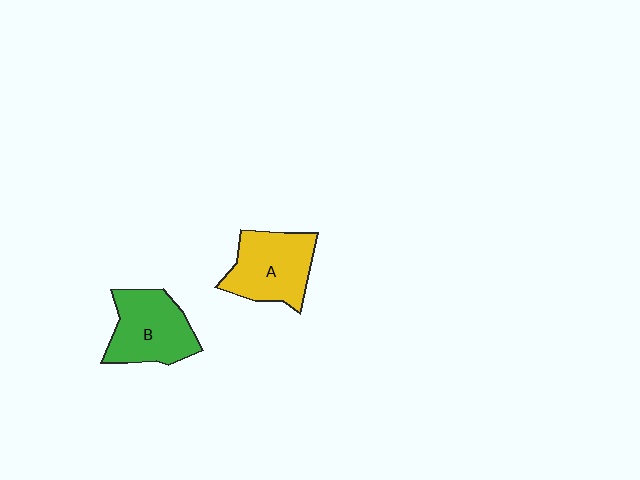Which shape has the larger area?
Shape A (yellow).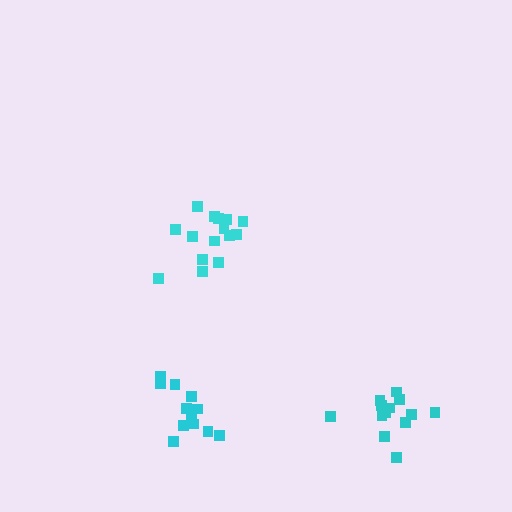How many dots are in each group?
Group 1: 15 dots, Group 2: 13 dots, Group 3: 12 dots (40 total).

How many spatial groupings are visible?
There are 3 spatial groupings.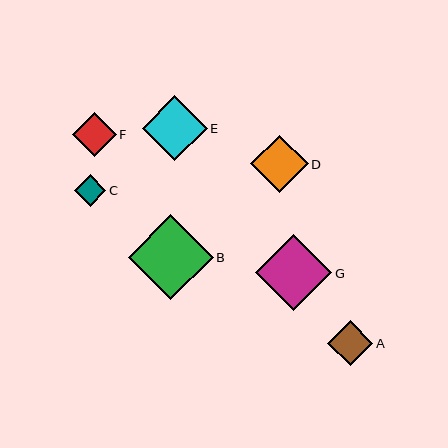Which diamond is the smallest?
Diamond C is the smallest with a size of approximately 31 pixels.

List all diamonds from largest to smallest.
From largest to smallest: B, G, E, D, A, F, C.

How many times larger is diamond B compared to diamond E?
Diamond B is approximately 1.3 times the size of diamond E.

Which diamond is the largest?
Diamond B is the largest with a size of approximately 85 pixels.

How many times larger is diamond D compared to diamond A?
Diamond D is approximately 1.3 times the size of diamond A.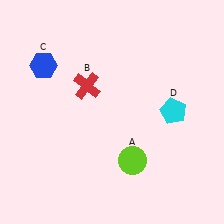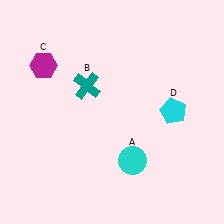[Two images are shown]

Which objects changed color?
A changed from lime to cyan. B changed from red to teal. C changed from blue to magenta.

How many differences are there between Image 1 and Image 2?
There are 3 differences between the two images.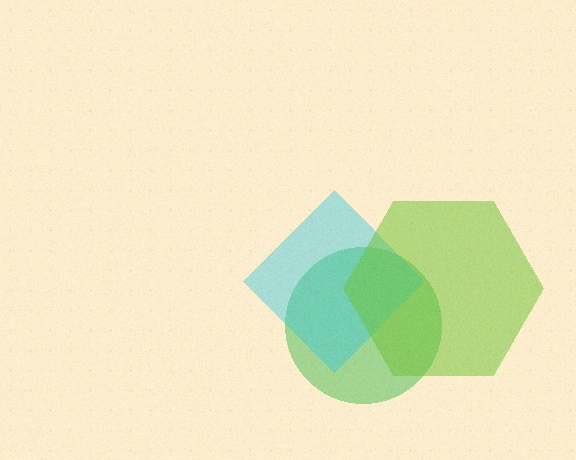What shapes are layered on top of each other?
The layered shapes are: a green circle, a cyan diamond, a lime hexagon.